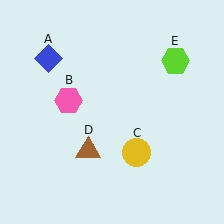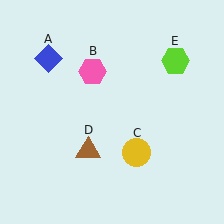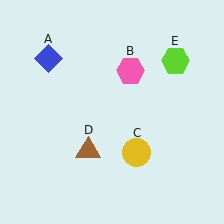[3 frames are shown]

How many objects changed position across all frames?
1 object changed position: pink hexagon (object B).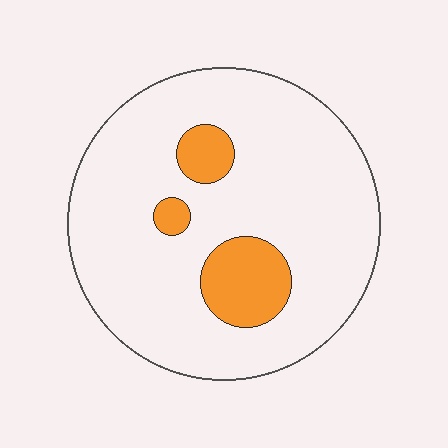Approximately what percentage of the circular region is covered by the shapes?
Approximately 15%.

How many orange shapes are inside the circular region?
3.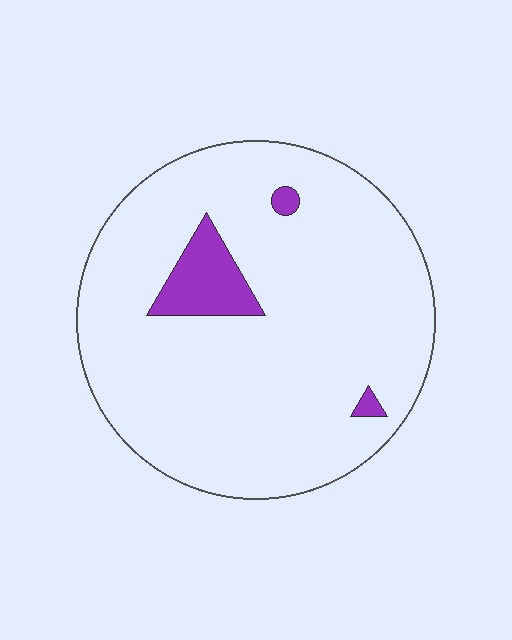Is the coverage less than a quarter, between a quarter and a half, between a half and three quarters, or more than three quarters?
Less than a quarter.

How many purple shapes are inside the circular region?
3.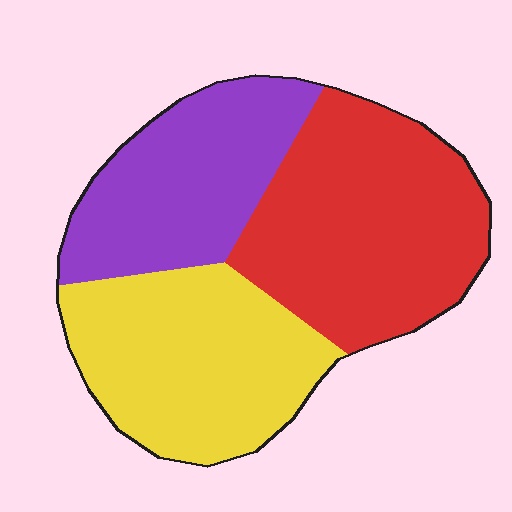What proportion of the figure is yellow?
Yellow takes up about one third (1/3) of the figure.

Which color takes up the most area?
Red, at roughly 40%.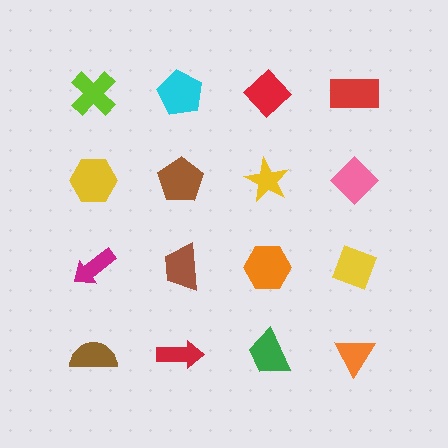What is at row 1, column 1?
A lime cross.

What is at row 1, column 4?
A red rectangle.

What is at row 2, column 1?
A yellow hexagon.